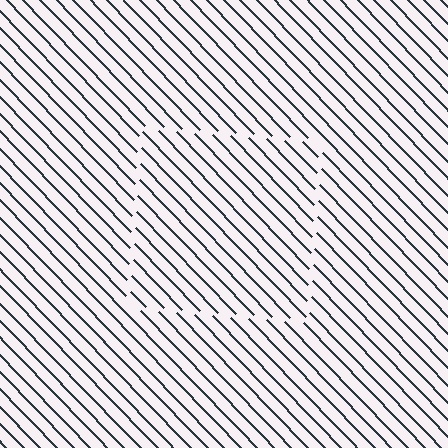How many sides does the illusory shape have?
4 sides — the line-ends trace a square.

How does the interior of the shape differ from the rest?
The interior of the shape contains the same grating, shifted by half a period — the contour is defined by the phase discontinuity where line-ends from the inner and outer gratings abut.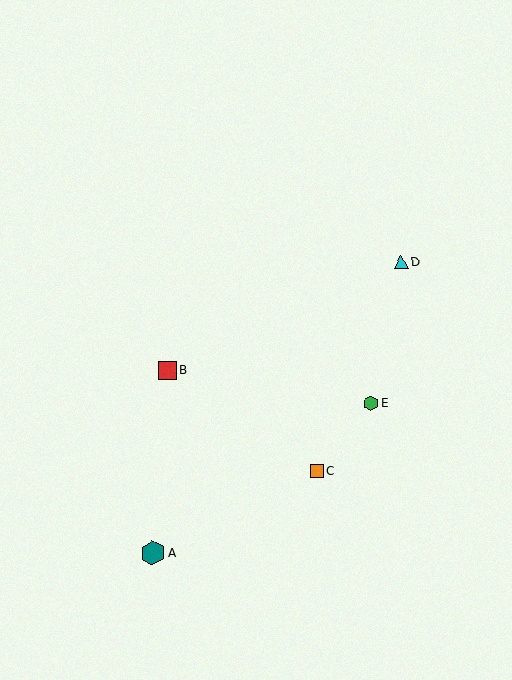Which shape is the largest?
The teal hexagon (labeled A) is the largest.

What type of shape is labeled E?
Shape E is a green hexagon.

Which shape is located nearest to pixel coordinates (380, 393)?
The green hexagon (labeled E) at (371, 404) is nearest to that location.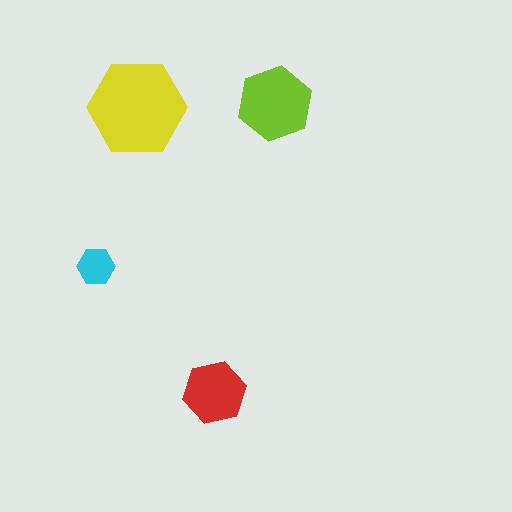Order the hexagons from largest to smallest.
the yellow one, the lime one, the red one, the cyan one.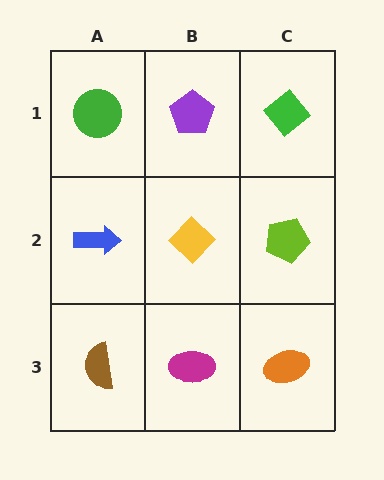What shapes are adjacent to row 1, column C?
A lime pentagon (row 2, column C), a purple pentagon (row 1, column B).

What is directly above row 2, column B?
A purple pentagon.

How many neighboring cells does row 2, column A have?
3.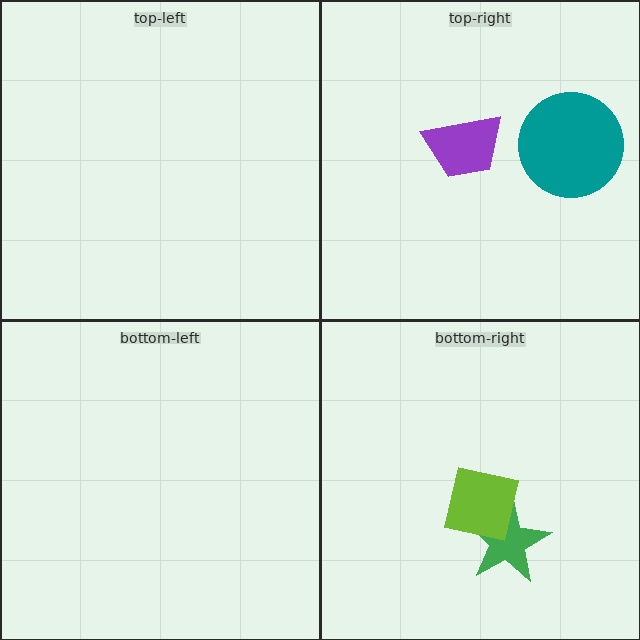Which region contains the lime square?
The bottom-right region.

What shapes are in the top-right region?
The teal circle, the purple trapezoid.